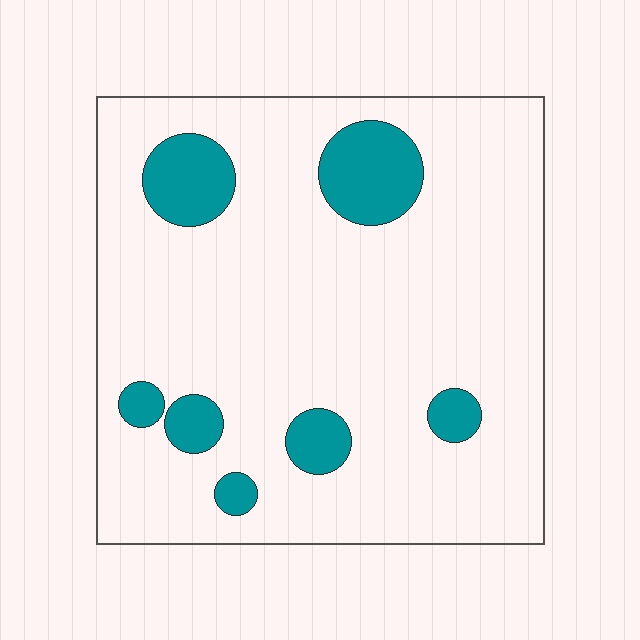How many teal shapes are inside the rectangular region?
7.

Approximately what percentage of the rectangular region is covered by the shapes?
Approximately 15%.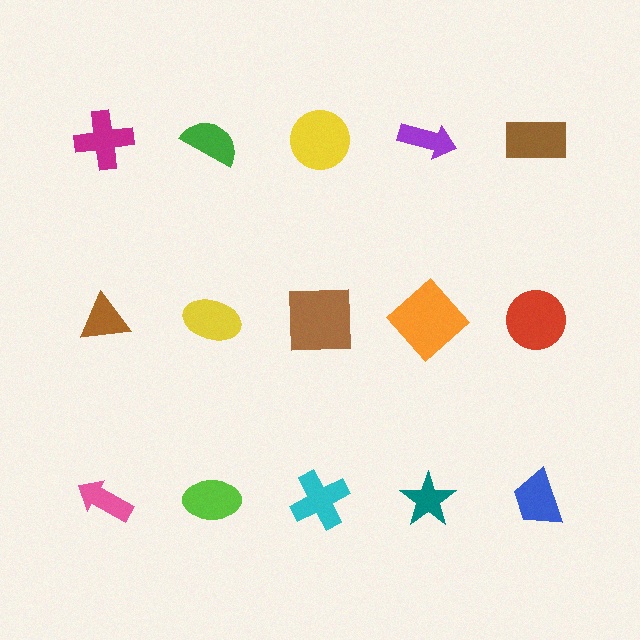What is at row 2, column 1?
A brown triangle.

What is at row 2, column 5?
A red circle.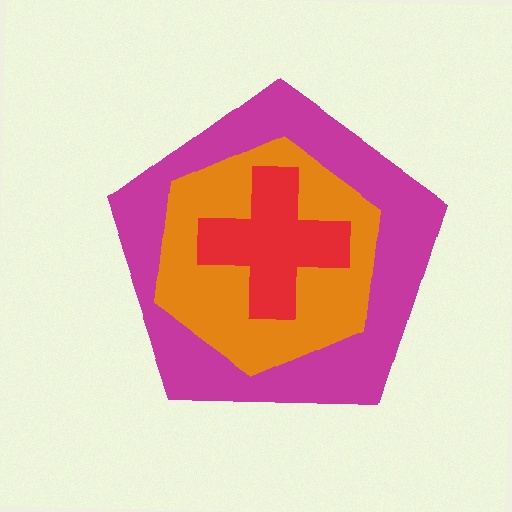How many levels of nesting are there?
3.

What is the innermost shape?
The red cross.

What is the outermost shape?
The magenta pentagon.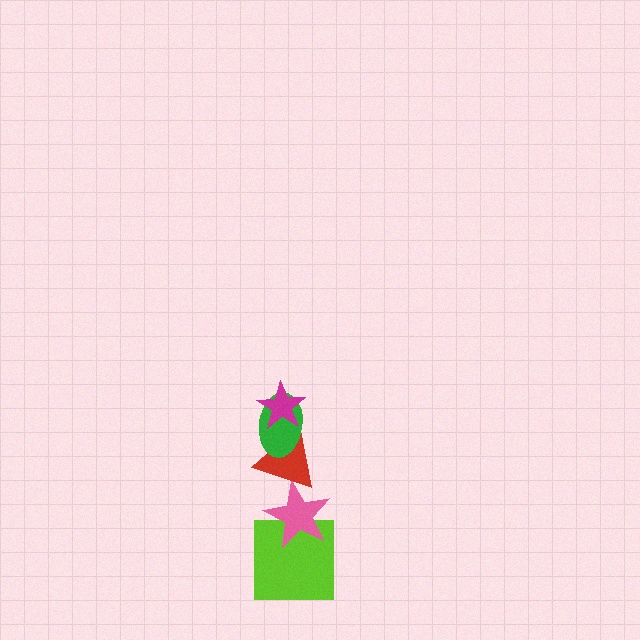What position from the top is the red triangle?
The red triangle is 3rd from the top.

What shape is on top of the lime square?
The pink star is on top of the lime square.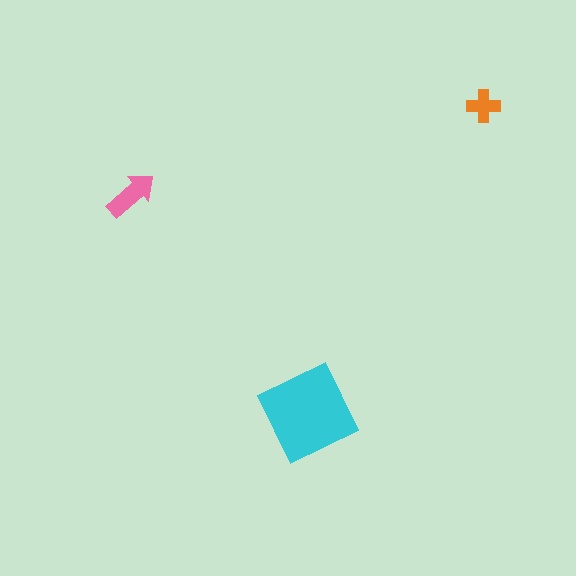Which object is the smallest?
The orange cross.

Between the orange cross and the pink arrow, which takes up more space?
The pink arrow.